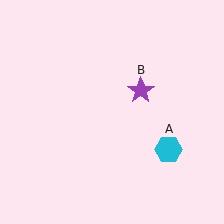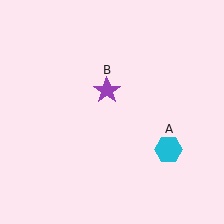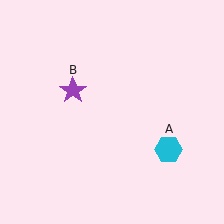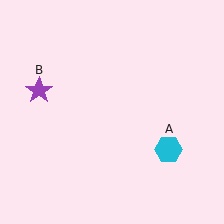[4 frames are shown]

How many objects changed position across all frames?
1 object changed position: purple star (object B).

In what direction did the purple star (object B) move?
The purple star (object B) moved left.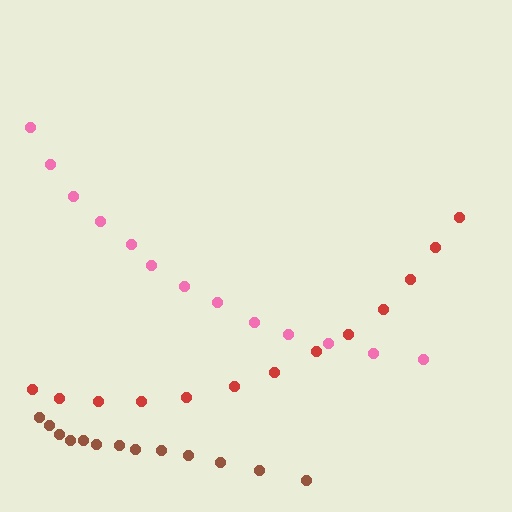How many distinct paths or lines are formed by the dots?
There are 3 distinct paths.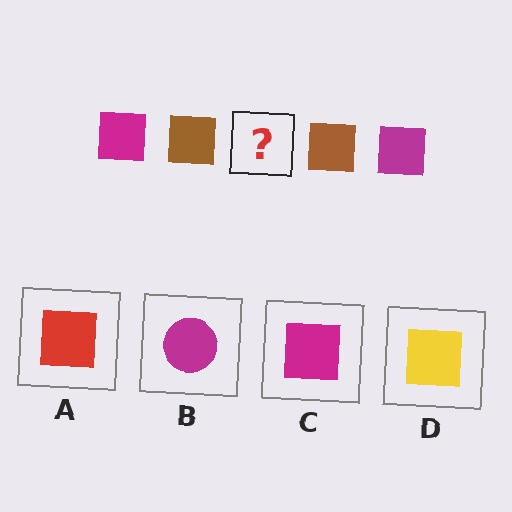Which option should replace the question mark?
Option C.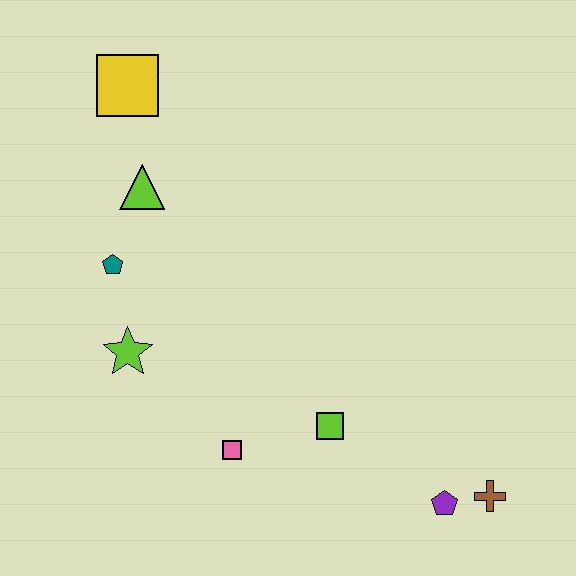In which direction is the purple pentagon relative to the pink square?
The purple pentagon is to the right of the pink square.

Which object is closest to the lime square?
The pink square is closest to the lime square.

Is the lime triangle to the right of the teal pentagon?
Yes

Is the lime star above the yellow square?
No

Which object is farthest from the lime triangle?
The brown cross is farthest from the lime triangle.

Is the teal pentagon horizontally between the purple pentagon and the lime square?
No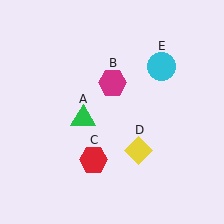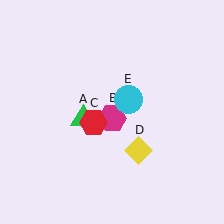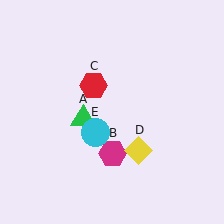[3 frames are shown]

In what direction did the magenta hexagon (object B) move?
The magenta hexagon (object B) moved down.